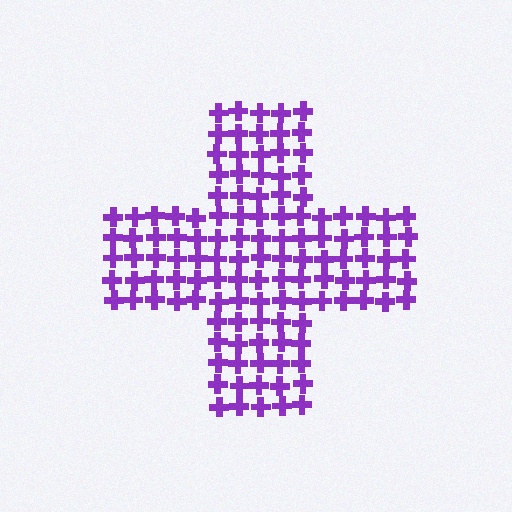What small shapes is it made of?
It is made of small crosses.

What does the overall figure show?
The overall figure shows a cross.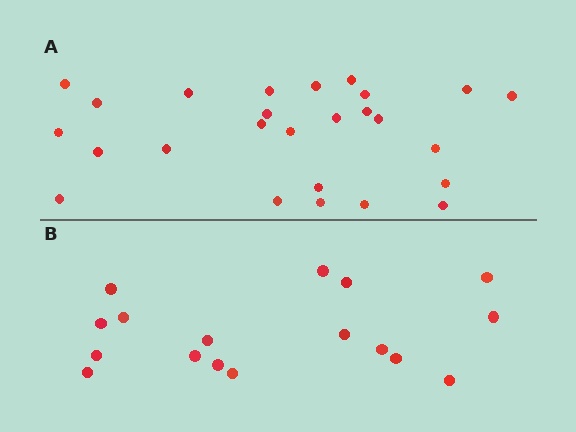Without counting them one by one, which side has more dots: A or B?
Region A (the top region) has more dots.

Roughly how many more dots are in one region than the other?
Region A has roughly 8 or so more dots than region B.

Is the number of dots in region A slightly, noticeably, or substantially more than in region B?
Region A has substantially more. The ratio is roughly 1.5 to 1.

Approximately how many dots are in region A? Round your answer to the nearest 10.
About 30 dots. (The exact count is 26, which rounds to 30.)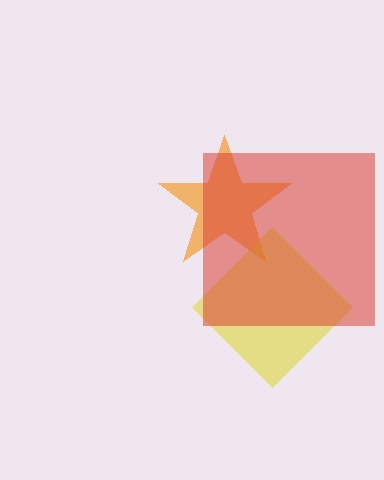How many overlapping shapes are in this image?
There are 3 overlapping shapes in the image.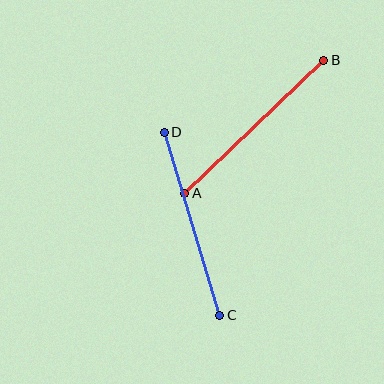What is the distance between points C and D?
The distance is approximately 191 pixels.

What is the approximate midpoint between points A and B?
The midpoint is at approximately (254, 127) pixels.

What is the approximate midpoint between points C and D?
The midpoint is at approximately (192, 224) pixels.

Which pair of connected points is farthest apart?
Points A and B are farthest apart.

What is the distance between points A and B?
The distance is approximately 192 pixels.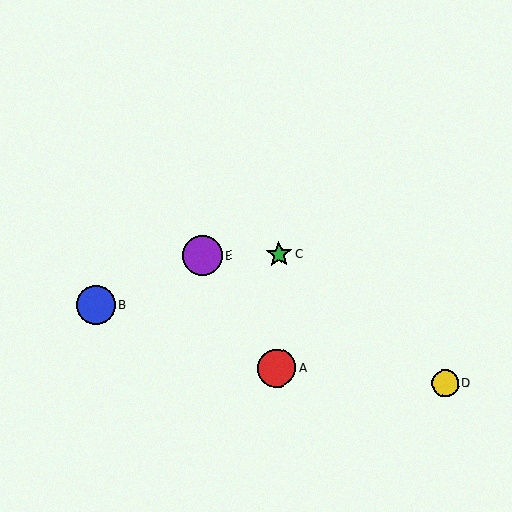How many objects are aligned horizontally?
2 objects (C, E) are aligned horizontally.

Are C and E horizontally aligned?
Yes, both are at y≈254.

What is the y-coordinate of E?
Object E is at y≈256.